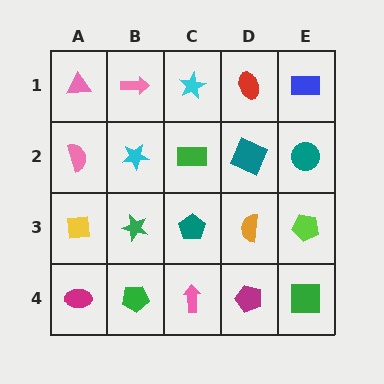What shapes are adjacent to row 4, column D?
An orange semicircle (row 3, column D), a pink arrow (row 4, column C), a green square (row 4, column E).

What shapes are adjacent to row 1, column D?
A teal square (row 2, column D), a cyan star (row 1, column C), a blue rectangle (row 1, column E).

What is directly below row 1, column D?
A teal square.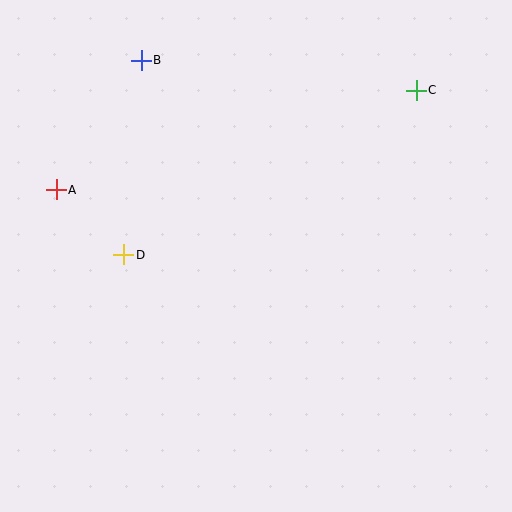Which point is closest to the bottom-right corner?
Point C is closest to the bottom-right corner.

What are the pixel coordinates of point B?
Point B is at (141, 60).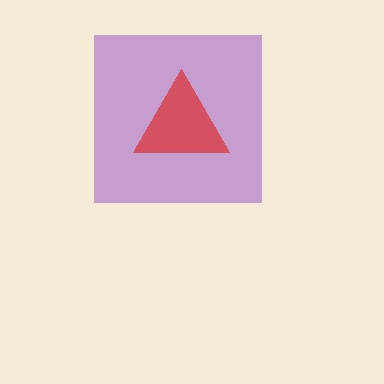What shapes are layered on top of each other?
The layered shapes are: a purple square, a red triangle.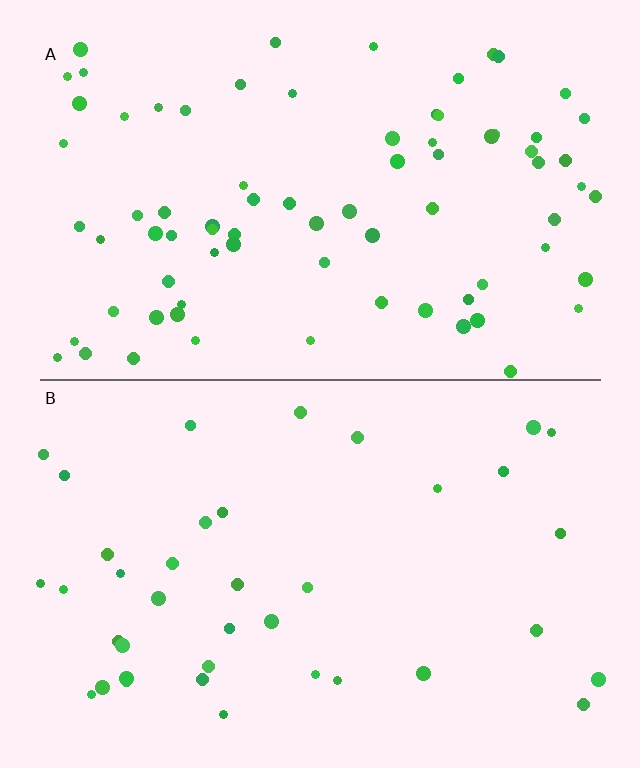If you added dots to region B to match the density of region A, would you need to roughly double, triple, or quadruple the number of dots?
Approximately double.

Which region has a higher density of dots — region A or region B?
A (the top).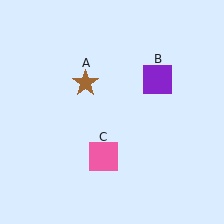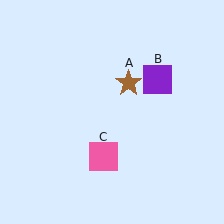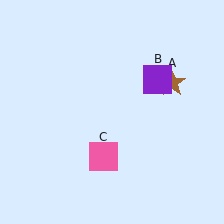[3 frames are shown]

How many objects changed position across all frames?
1 object changed position: brown star (object A).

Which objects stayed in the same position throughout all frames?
Purple square (object B) and pink square (object C) remained stationary.